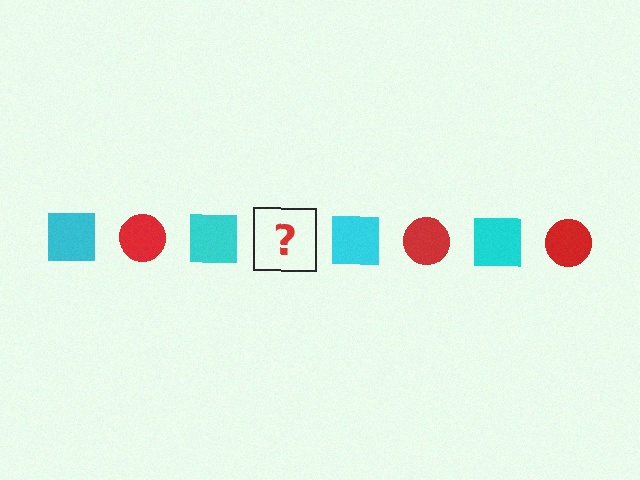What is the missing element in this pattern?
The missing element is a red circle.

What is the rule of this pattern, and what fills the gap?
The rule is that the pattern alternates between cyan square and red circle. The gap should be filled with a red circle.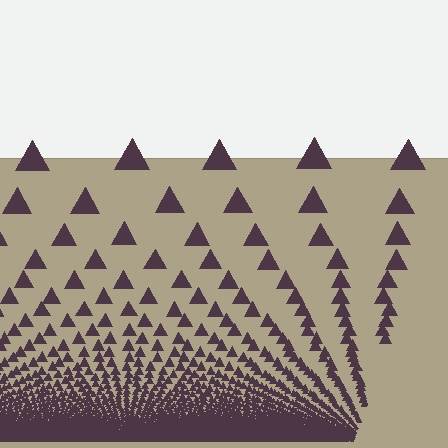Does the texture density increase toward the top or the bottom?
Density increases toward the bottom.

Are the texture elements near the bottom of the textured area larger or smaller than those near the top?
Smaller. The gradient is inverted — elements near the bottom are smaller and denser.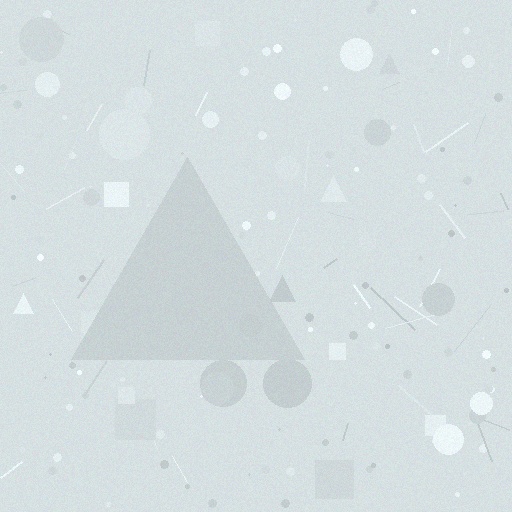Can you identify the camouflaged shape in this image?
The camouflaged shape is a triangle.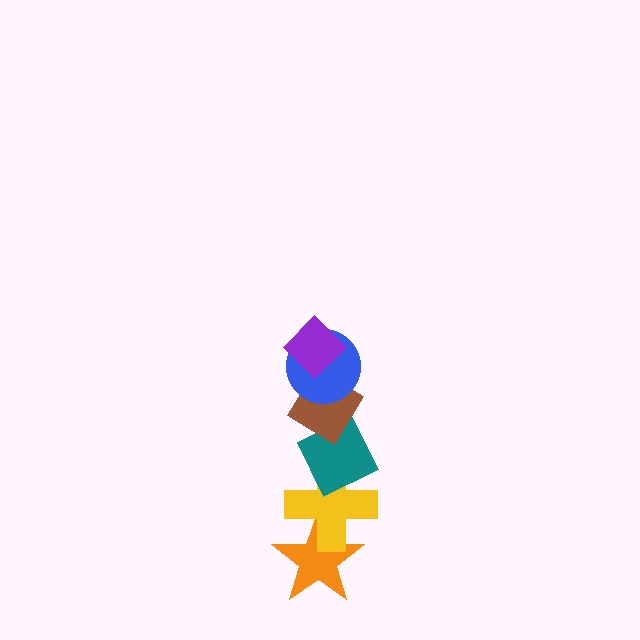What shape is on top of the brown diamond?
The blue circle is on top of the brown diamond.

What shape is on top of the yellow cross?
The teal diamond is on top of the yellow cross.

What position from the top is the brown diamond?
The brown diamond is 3rd from the top.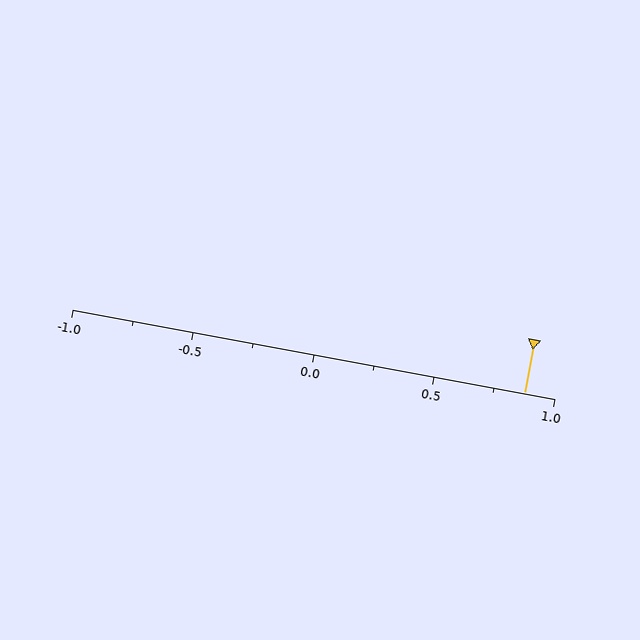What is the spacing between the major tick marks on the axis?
The major ticks are spaced 0.5 apart.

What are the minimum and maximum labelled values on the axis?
The axis runs from -1.0 to 1.0.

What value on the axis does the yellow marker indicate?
The marker indicates approximately 0.88.